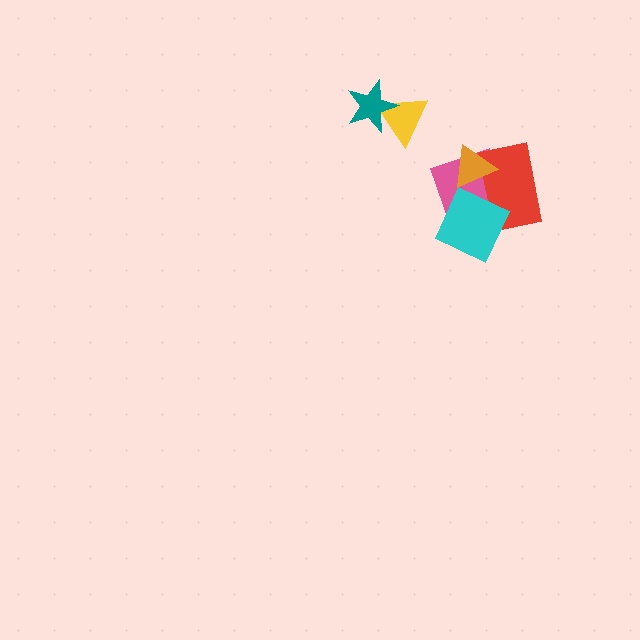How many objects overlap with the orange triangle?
3 objects overlap with the orange triangle.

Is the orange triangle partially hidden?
Yes, it is partially covered by another shape.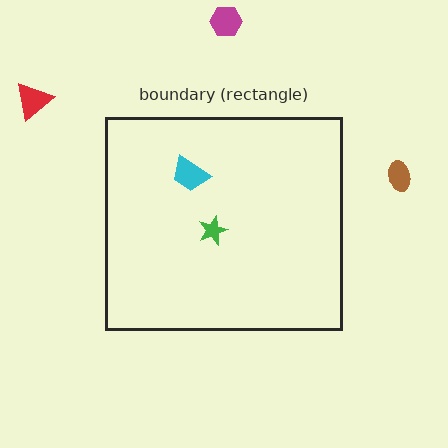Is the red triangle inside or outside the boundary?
Outside.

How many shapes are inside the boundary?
2 inside, 3 outside.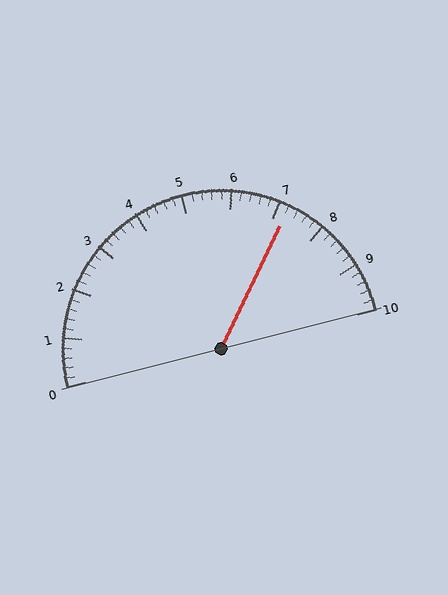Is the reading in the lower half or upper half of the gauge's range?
The reading is in the upper half of the range (0 to 10).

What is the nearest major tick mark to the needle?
The nearest major tick mark is 7.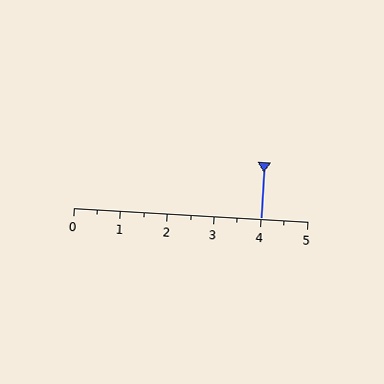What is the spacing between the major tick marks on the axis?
The major ticks are spaced 1 apart.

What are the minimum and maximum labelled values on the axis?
The axis runs from 0 to 5.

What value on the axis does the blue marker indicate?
The marker indicates approximately 4.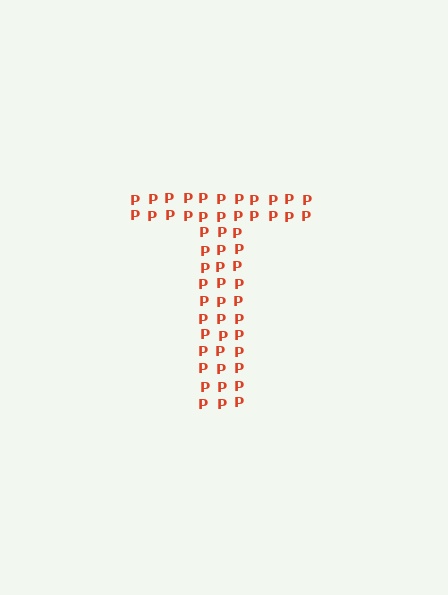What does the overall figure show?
The overall figure shows the letter T.